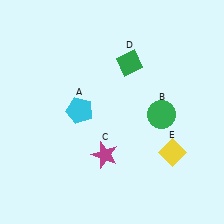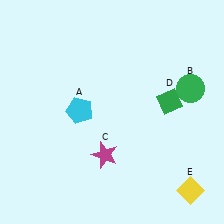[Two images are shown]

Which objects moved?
The objects that moved are: the green circle (B), the green diamond (D), the yellow diamond (E).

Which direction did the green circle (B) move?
The green circle (B) moved right.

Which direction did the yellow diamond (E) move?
The yellow diamond (E) moved down.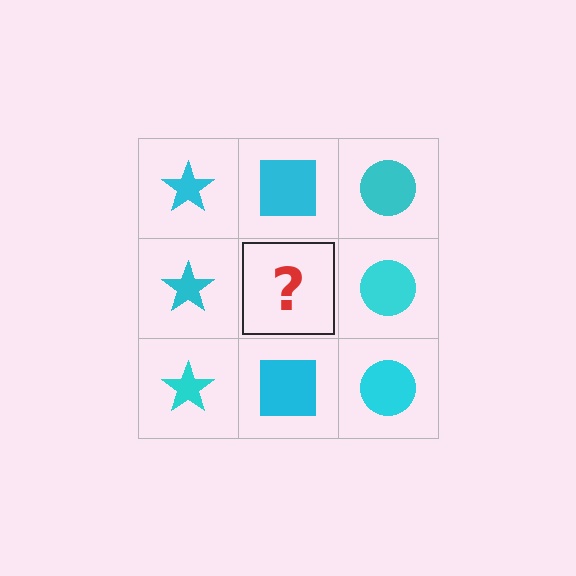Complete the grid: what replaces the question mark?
The question mark should be replaced with a cyan square.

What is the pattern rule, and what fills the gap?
The rule is that each column has a consistent shape. The gap should be filled with a cyan square.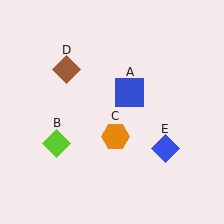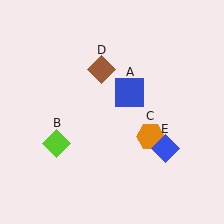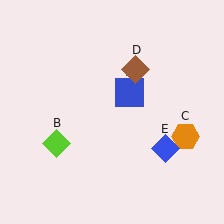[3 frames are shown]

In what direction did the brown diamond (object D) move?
The brown diamond (object D) moved right.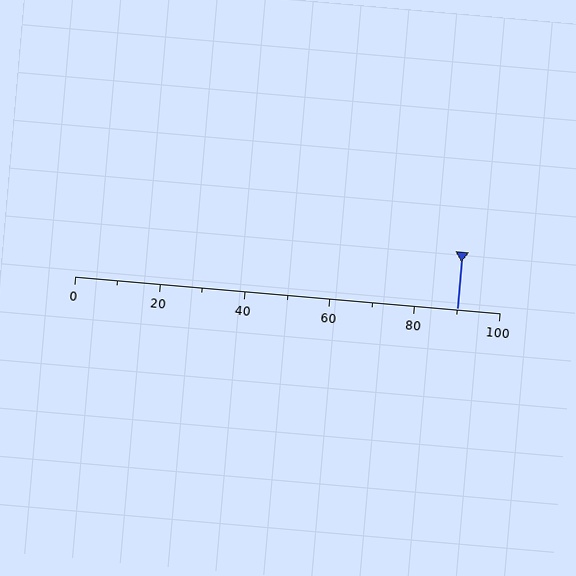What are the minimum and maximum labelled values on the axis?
The axis runs from 0 to 100.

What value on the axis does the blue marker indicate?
The marker indicates approximately 90.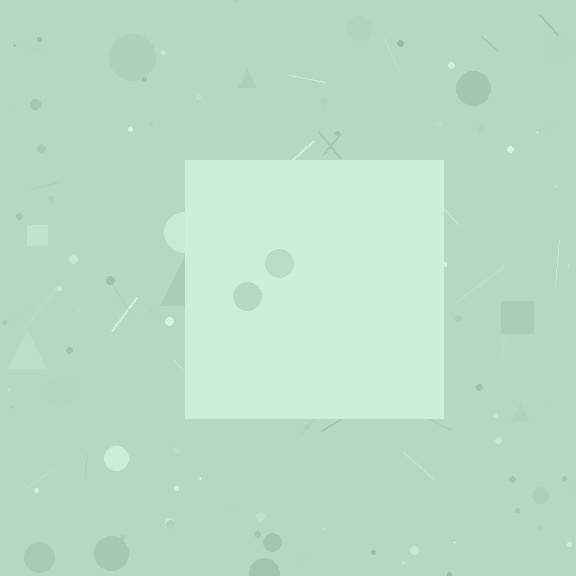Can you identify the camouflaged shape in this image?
The camouflaged shape is a square.